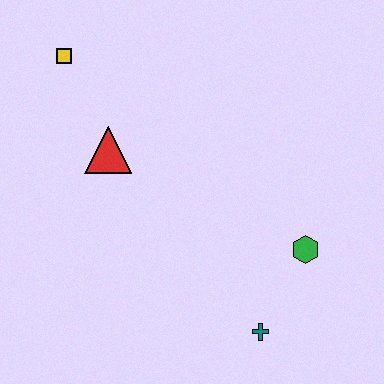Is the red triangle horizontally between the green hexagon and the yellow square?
Yes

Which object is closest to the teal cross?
The green hexagon is closest to the teal cross.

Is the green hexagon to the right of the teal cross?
Yes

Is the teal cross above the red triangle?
No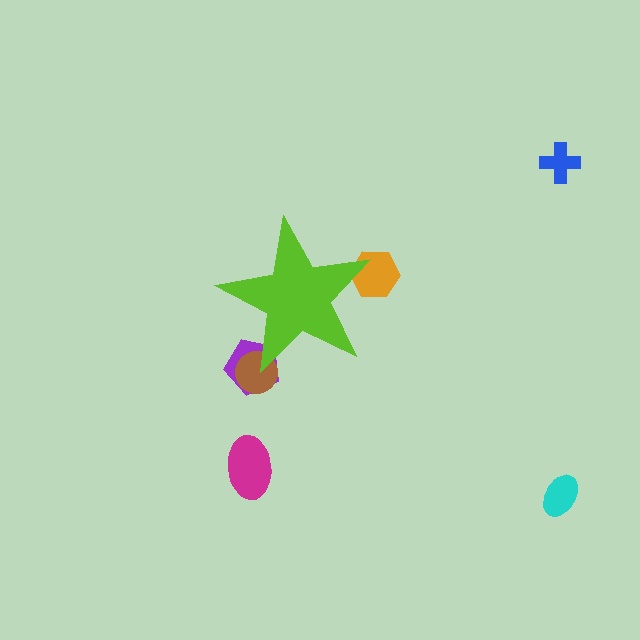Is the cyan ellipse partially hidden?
No, the cyan ellipse is fully visible.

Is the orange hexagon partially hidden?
Yes, the orange hexagon is partially hidden behind the lime star.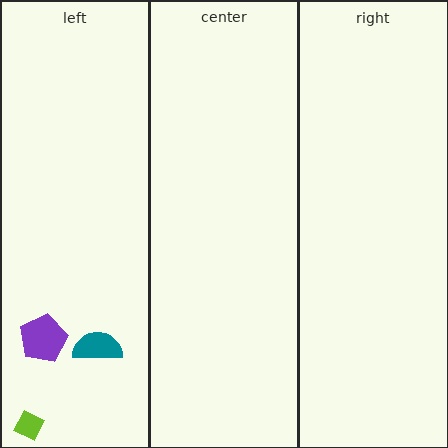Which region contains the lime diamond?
The left region.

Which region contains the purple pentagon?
The left region.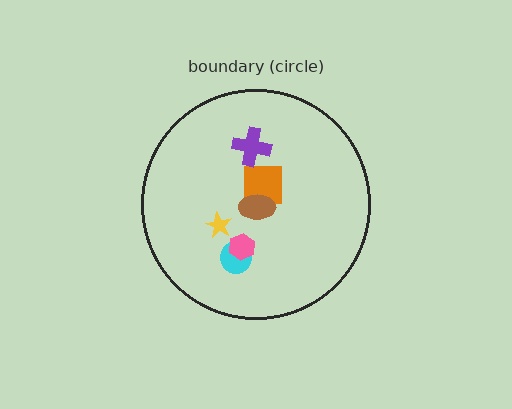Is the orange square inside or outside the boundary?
Inside.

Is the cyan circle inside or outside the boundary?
Inside.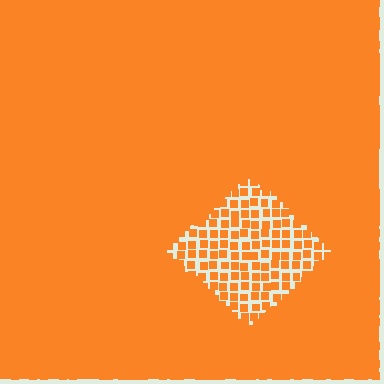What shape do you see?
I see a diamond.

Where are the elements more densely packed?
The elements are more densely packed outside the diamond boundary.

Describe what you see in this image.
The image contains small orange elements arranged at two different densities. A diamond-shaped region is visible where the elements are less densely packed than the surrounding area.